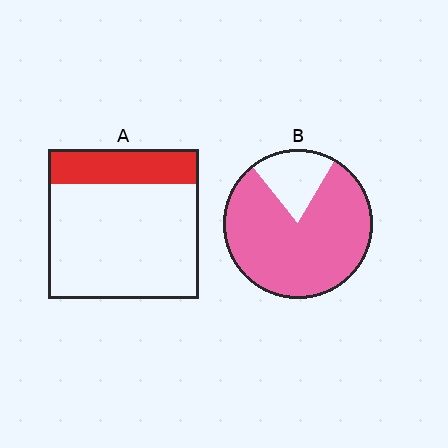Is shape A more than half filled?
No.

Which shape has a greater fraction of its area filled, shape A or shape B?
Shape B.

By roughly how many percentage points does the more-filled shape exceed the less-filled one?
By roughly 60 percentage points (B over A).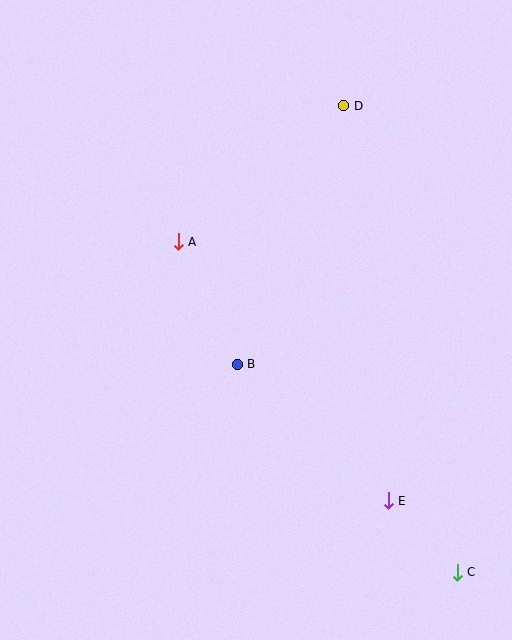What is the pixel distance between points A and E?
The distance between A and E is 333 pixels.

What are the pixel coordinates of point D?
Point D is at (344, 106).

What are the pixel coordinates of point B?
Point B is at (237, 364).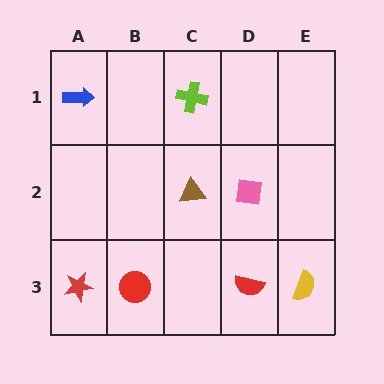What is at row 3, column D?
A red semicircle.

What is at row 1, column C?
A lime cross.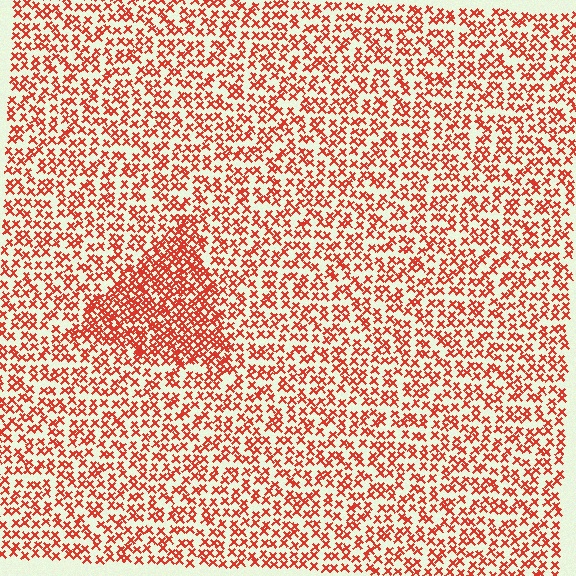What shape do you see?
I see a triangle.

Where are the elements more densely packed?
The elements are more densely packed inside the triangle boundary.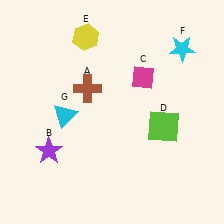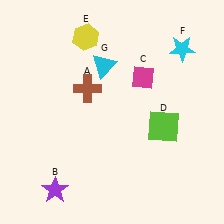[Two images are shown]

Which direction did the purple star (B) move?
The purple star (B) moved down.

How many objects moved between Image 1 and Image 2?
2 objects moved between the two images.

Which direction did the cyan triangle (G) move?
The cyan triangle (G) moved up.